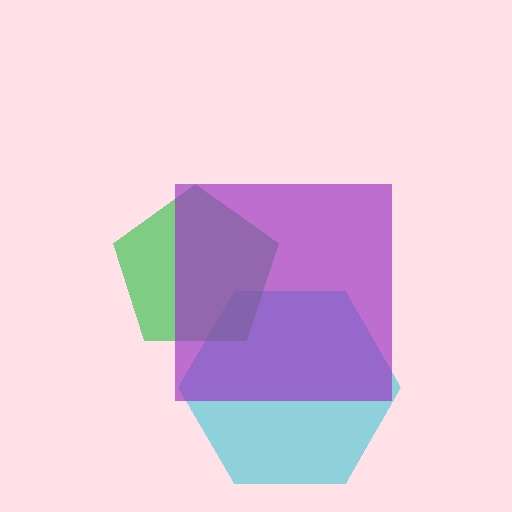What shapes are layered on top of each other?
The layered shapes are: a cyan hexagon, a green pentagon, a purple square.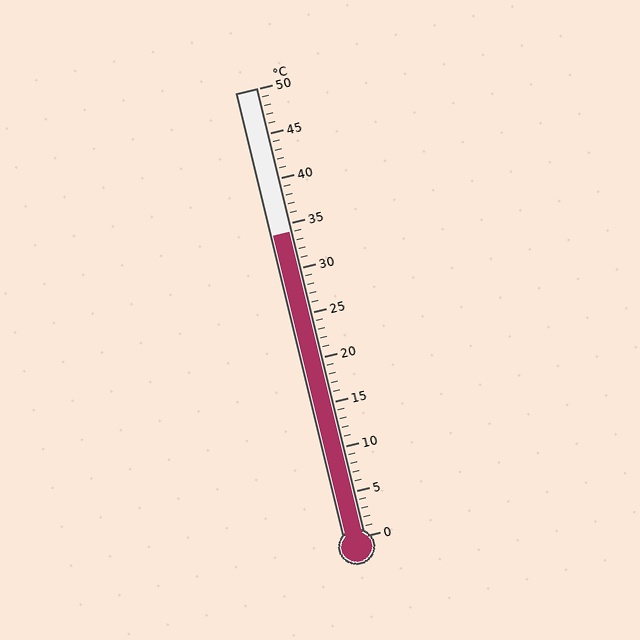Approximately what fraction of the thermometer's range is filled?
The thermometer is filled to approximately 70% of its range.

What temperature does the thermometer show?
The thermometer shows approximately 34°C.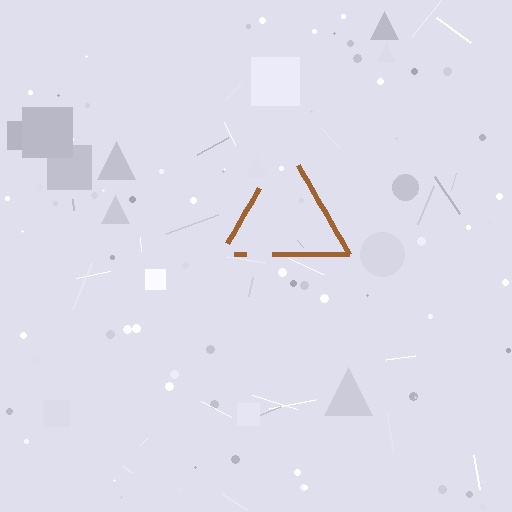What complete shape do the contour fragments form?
The contour fragments form a triangle.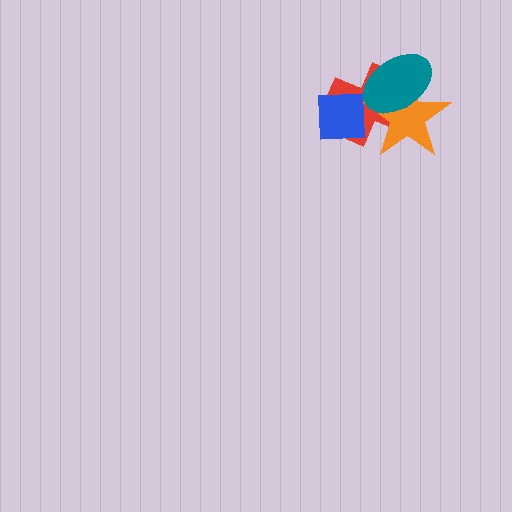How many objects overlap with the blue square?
2 objects overlap with the blue square.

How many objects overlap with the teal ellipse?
2 objects overlap with the teal ellipse.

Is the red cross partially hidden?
Yes, it is partially covered by another shape.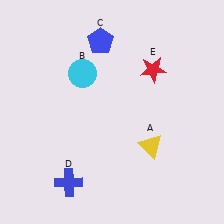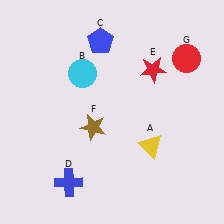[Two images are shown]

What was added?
A brown star (F), a red circle (G) were added in Image 2.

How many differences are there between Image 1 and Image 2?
There are 2 differences between the two images.